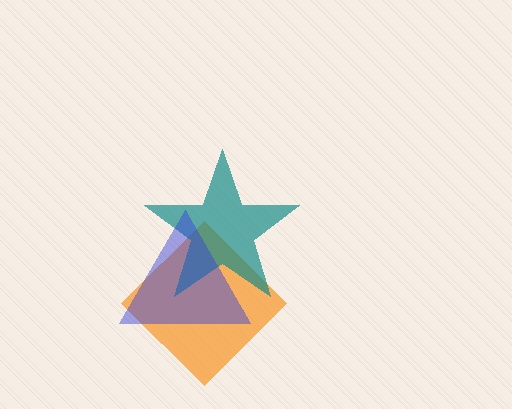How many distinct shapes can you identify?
There are 3 distinct shapes: an orange diamond, a teal star, a blue triangle.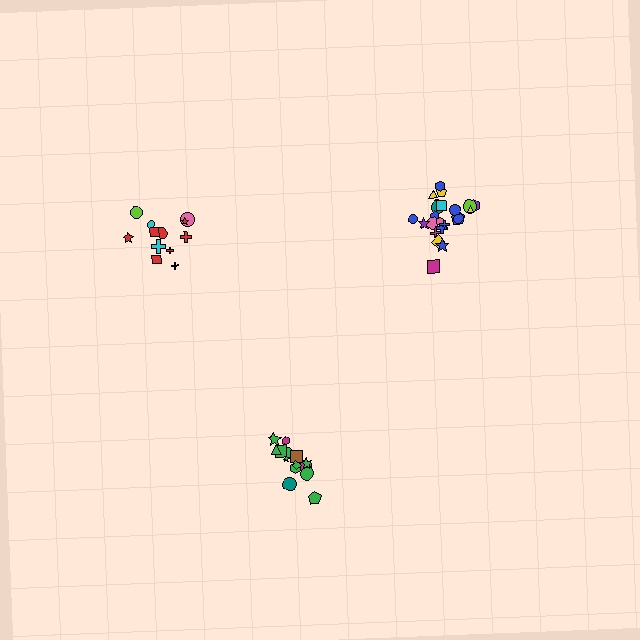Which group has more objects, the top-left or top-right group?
The top-right group.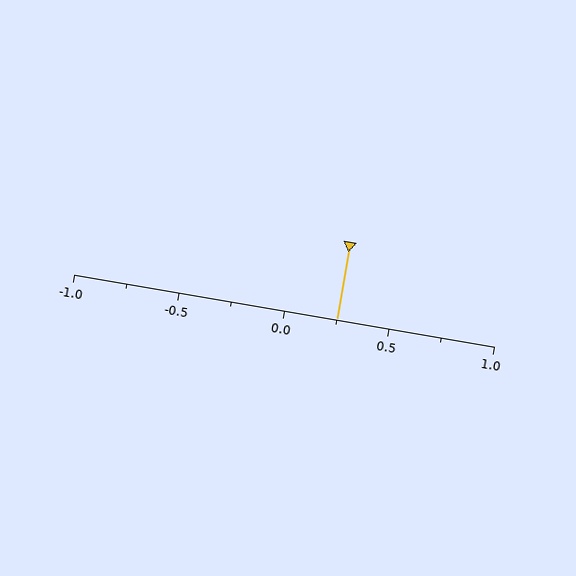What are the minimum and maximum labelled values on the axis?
The axis runs from -1.0 to 1.0.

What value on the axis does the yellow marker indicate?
The marker indicates approximately 0.25.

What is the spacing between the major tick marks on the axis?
The major ticks are spaced 0.5 apart.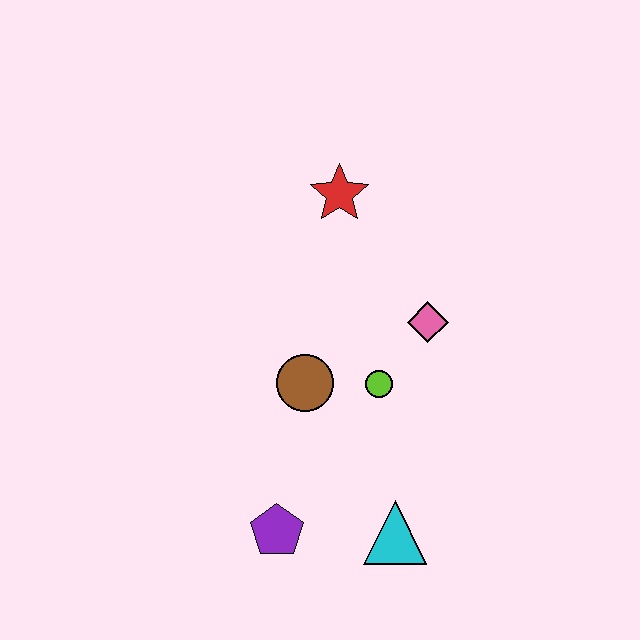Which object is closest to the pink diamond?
The lime circle is closest to the pink diamond.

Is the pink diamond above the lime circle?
Yes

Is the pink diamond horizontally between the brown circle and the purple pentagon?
No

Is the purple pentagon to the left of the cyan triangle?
Yes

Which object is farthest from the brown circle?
The red star is farthest from the brown circle.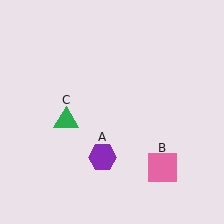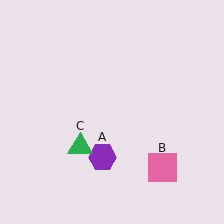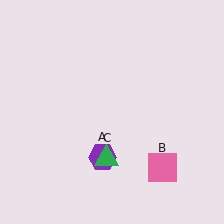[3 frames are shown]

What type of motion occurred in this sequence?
The green triangle (object C) rotated counterclockwise around the center of the scene.